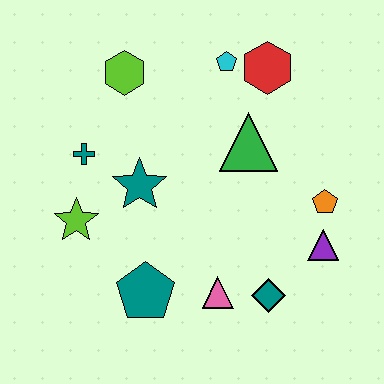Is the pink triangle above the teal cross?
No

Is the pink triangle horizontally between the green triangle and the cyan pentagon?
No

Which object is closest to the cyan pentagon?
The red hexagon is closest to the cyan pentagon.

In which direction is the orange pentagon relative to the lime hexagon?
The orange pentagon is to the right of the lime hexagon.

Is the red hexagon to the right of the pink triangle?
Yes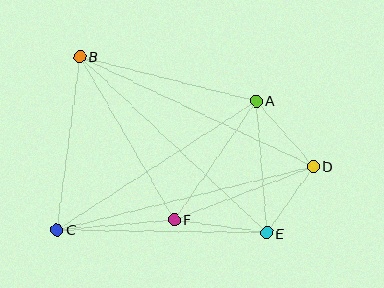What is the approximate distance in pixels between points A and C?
The distance between A and C is approximately 237 pixels.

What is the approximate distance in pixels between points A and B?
The distance between A and B is approximately 182 pixels.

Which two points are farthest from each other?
Points C and D are farthest from each other.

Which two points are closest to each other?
Points D and E are closest to each other.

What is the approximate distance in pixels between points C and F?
The distance between C and F is approximately 117 pixels.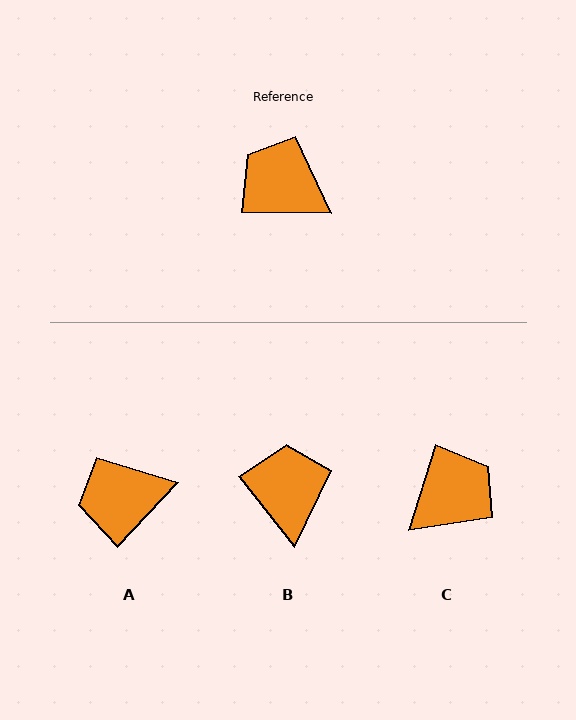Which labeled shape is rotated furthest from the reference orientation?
C, about 106 degrees away.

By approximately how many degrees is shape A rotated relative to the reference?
Approximately 48 degrees counter-clockwise.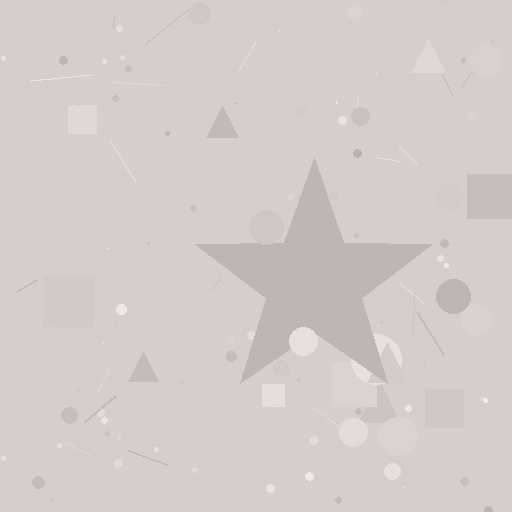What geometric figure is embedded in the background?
A star is embedded in the background.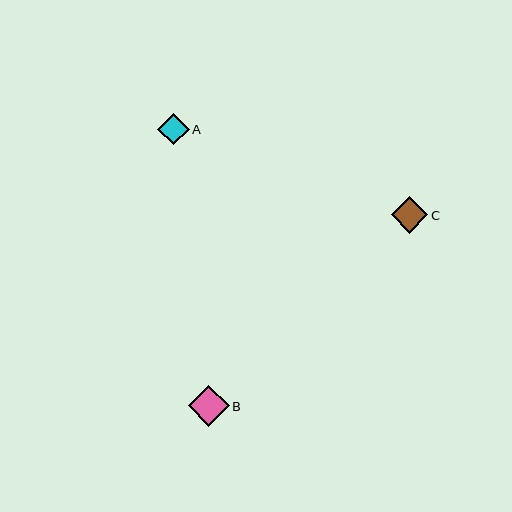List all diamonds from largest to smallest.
From largest to smallest: B, C, A.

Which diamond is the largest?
Diamond B is the largest with a size of approximately 41 pixels.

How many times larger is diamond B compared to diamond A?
Diamond B is approximately 1.3 times the size of diamond A.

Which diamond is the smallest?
Diamond A is the smallest with a size of approximately 31 pixels.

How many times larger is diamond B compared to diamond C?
Diamond B is approximately 1.1 times the size of diamond C.